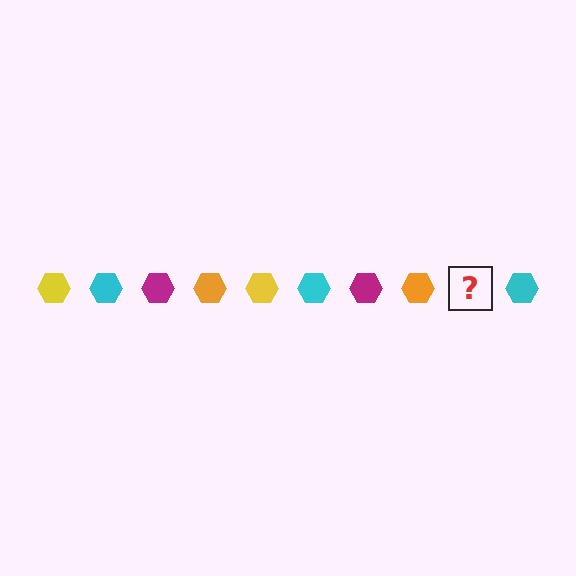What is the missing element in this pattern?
The missing element is a yellow hexagon.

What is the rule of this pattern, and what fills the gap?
The rule is that the pattern cycles through yellow, cyan, magenta, orange hexagons. The gap should be filled with a yellow hexagon.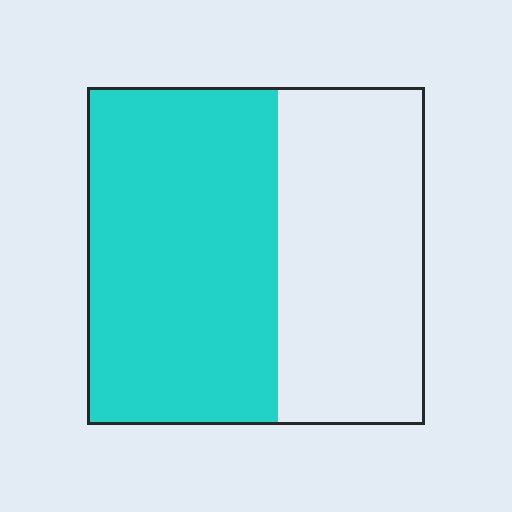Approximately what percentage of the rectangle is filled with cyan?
Approximately 55%.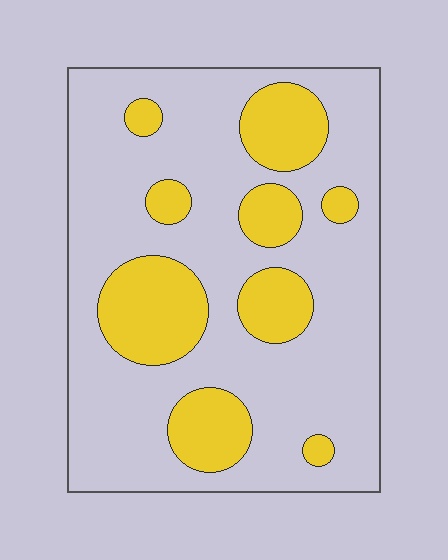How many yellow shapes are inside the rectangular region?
9.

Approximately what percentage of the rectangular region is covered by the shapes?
Approximately 25%.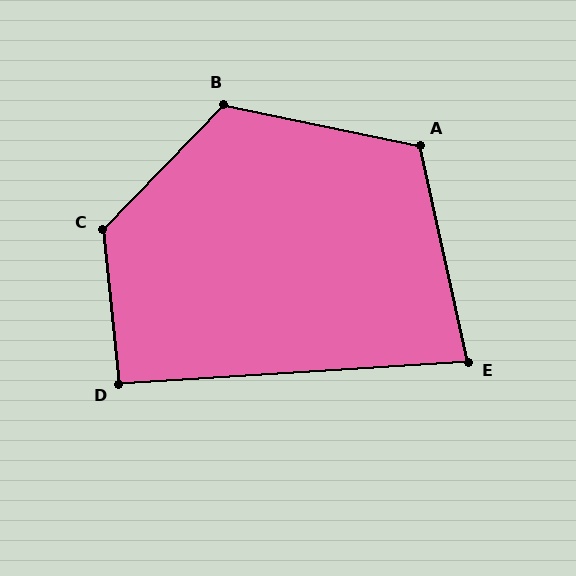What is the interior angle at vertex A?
Approximately 114 degrees (obtuse).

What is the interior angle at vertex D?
Approximately 92 degrees (approximately right).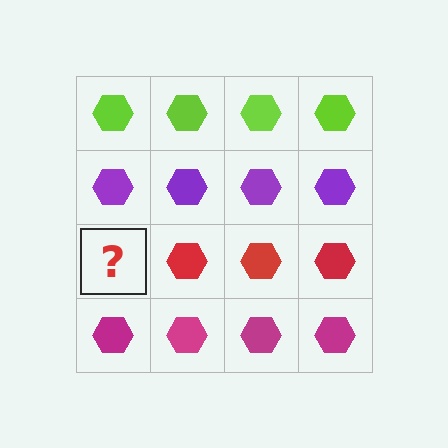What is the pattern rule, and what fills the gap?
The rule is that each row has a consistent color. The gap should be filled with a red hexagon.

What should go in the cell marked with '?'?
The missing cell should contain a red hexagon.